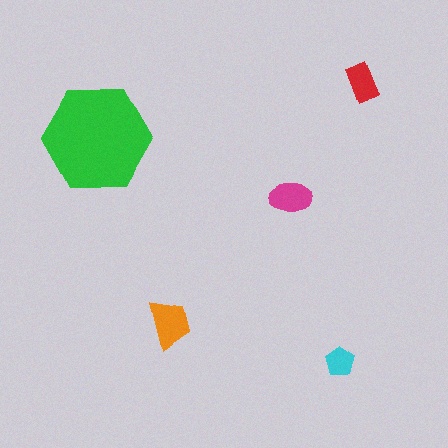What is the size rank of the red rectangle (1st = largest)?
4th.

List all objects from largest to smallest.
The green hexagon, the orange trapezoid, the magenta ellipse, the red rectangle, the cyan pentagon.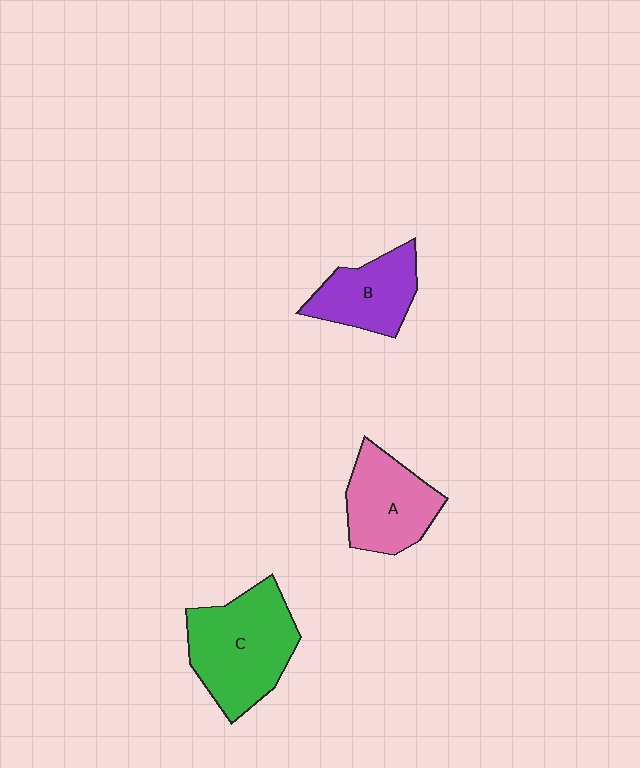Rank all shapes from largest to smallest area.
From largest to smallest: C (green), A (pink), B (purple).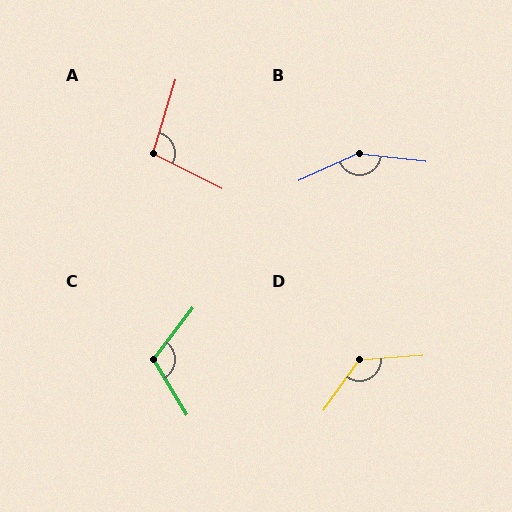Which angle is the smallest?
A, at approximately 99 degrees.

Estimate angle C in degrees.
Approximately 112 degrees.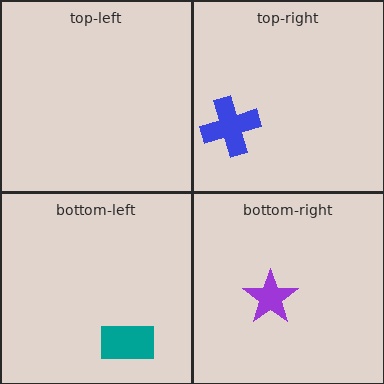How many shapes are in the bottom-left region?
1.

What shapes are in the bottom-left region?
The teal rectangle.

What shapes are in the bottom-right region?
The purple star.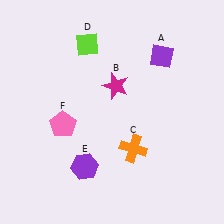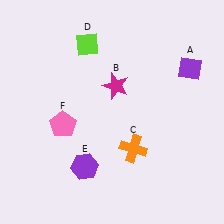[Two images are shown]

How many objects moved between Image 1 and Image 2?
1 object moved between the two images.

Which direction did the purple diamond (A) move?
The purple diamond (A) moved right.